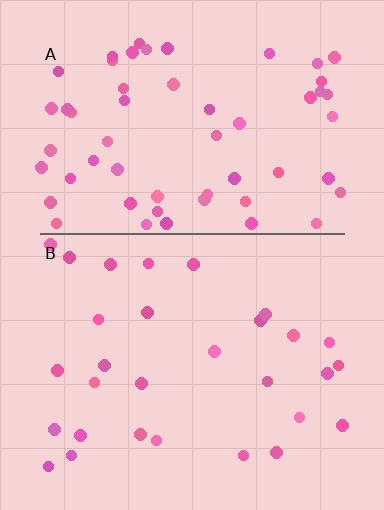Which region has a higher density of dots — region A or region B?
A (the top).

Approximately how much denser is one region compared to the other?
Approximately 1.9× — region A over region B.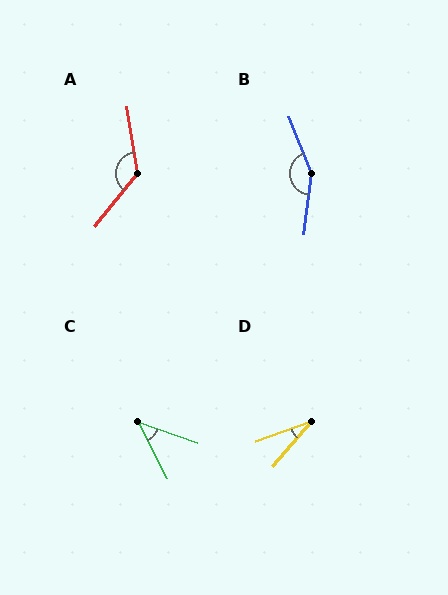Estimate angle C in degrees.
Approximately 43 degrees.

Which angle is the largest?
B, at approximately 151 degrees.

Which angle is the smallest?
D, at approximately 29 degrees.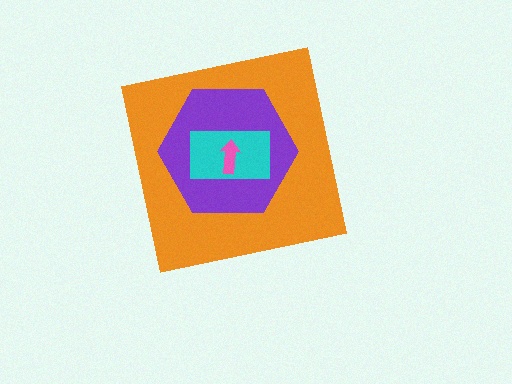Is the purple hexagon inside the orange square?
Yes.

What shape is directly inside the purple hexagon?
The cyan rectangle.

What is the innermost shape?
The pink arrow.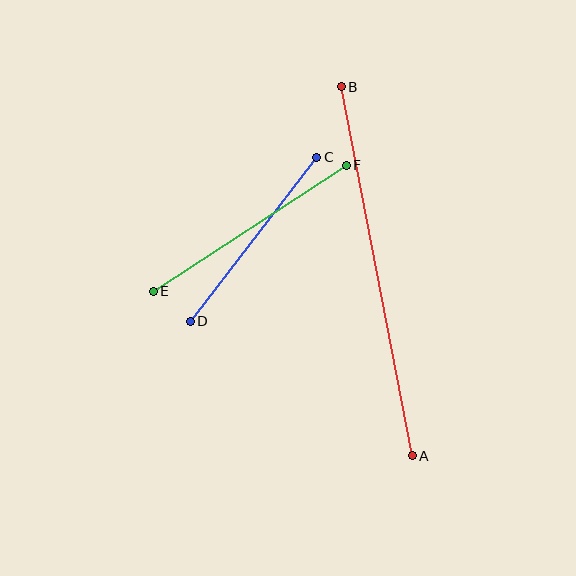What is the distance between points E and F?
The distance is approximately 231 pixels.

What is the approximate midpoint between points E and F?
The midpoint is at approximately (250, 228) pixels.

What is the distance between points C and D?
The distance is approximately 207 pixels.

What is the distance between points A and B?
The distance is approximately 375 pixels.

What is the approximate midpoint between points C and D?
The midpoint is at approximately (253, 239) pixels.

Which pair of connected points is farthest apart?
Points A and B are farthest apart.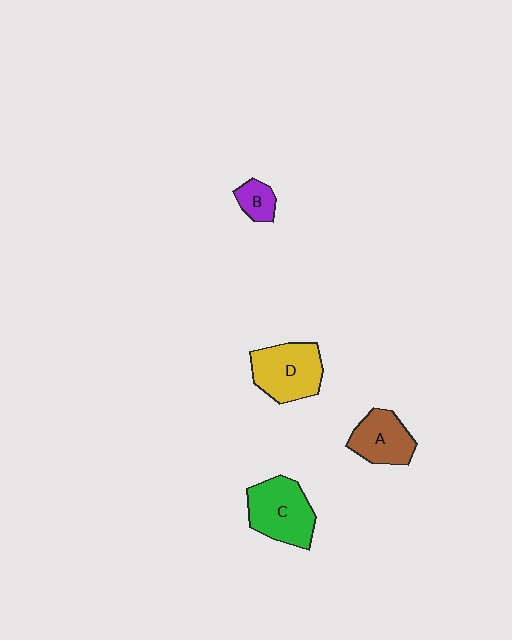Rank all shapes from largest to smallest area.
From largest to smallest: C (green), D (yellow), A (brown), B (purple).